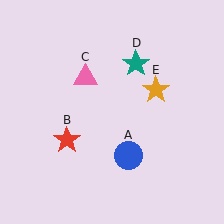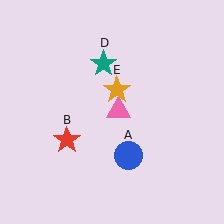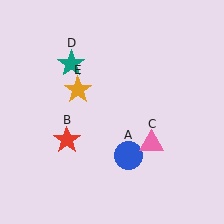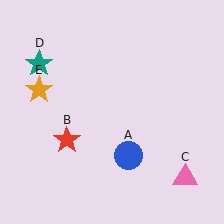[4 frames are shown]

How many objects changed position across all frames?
3 objects changed position: pink triangle (object C), teal star (object D), orange star (object E).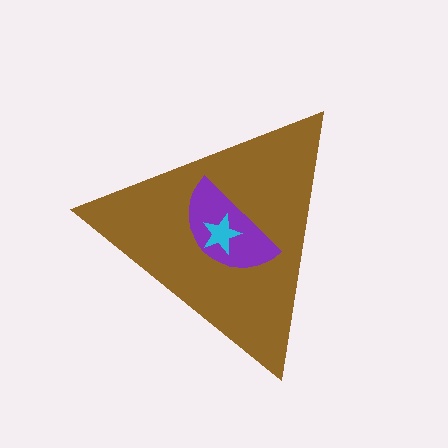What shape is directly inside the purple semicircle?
The cyan star.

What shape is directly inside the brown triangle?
The purple semicircle.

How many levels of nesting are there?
3.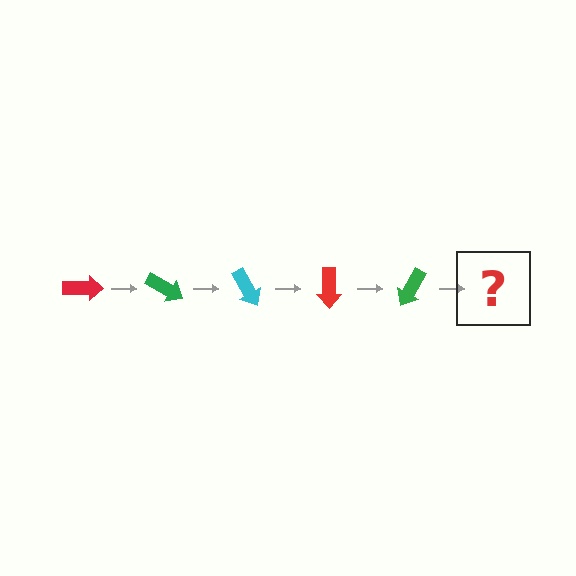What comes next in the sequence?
The next element should be a cyan arrow, rotated 150 degrees from the start.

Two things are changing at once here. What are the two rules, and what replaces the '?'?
The two rules are that it rotates 30 degrees each step and the color cycles through red, green, and cyan. The '?' should be a cyan arrow, rotated 150 degrees from the start.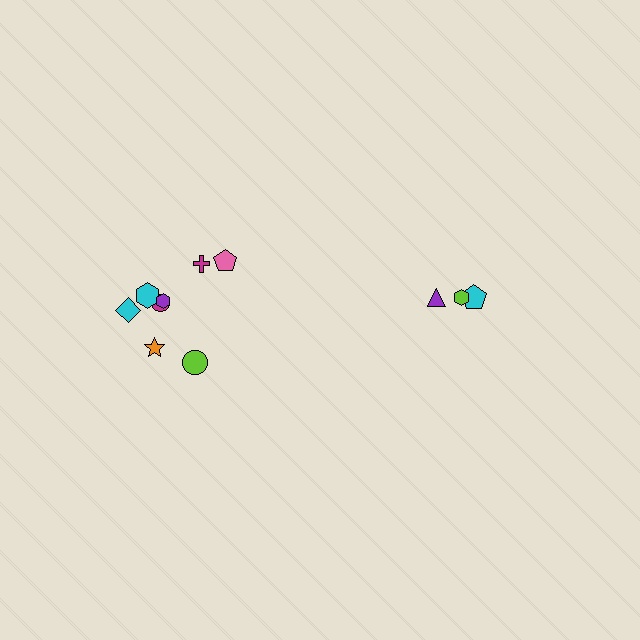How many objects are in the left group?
There are 8 objects.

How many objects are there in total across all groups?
There are 11 objects.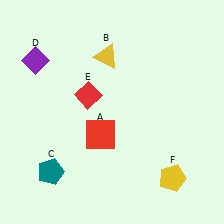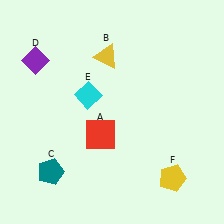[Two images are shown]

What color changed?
The diamond (E) changed from red in Image 1 to cyan in Image 2.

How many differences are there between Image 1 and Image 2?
There is 1 difference between the two images.